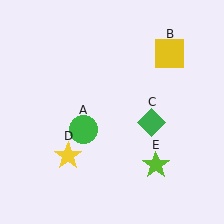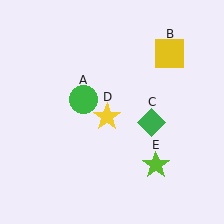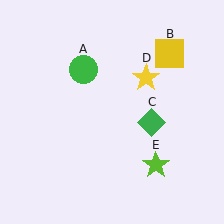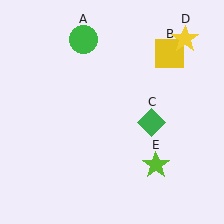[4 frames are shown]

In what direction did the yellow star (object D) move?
The yellow star (object D) moved up and to the right.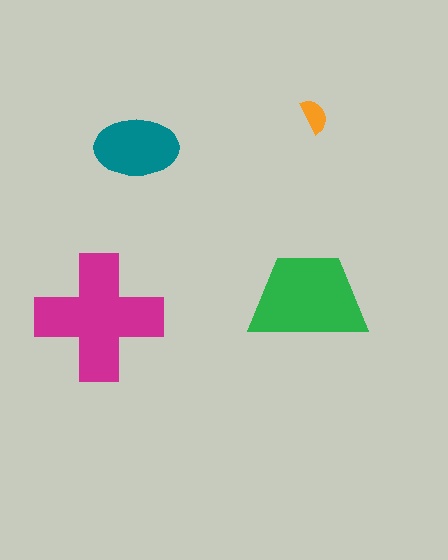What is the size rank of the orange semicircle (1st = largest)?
4th.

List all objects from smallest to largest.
The orange semicircle, the teal ellipse, the green trapezoid, the magenta cross.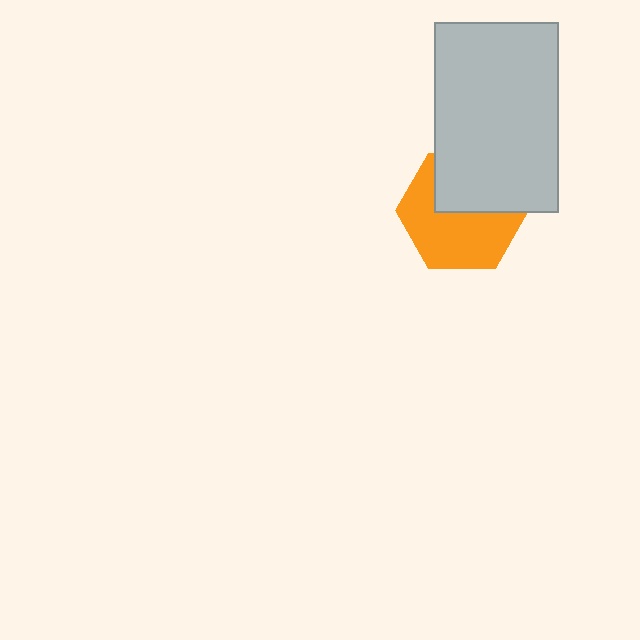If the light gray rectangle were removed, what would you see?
You would see the complete orange hexagon.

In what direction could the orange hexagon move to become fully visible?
The orange hexagon could move down. That would shift it out from behind the light gray rectangle entirely.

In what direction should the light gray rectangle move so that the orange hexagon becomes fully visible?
The light gray rectangle should move up. That is the shortest direction to clear the overlap and leave the orange hexagon fully visible.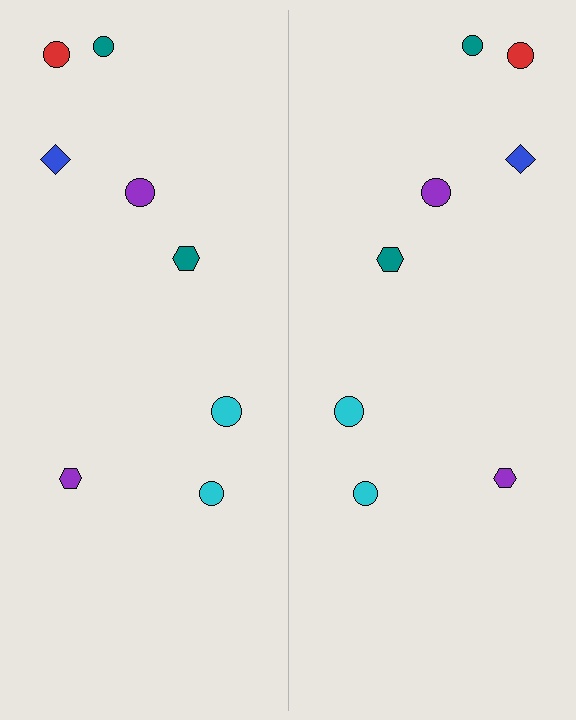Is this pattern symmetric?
Yes, this pattern has bilateral (reflection) symmetry.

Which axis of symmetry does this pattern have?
The pattern has a vertical axis of symmetry running through the center of the image.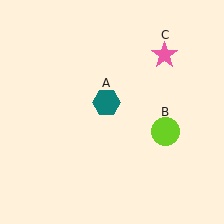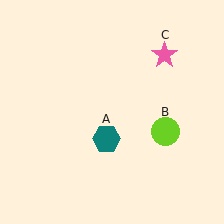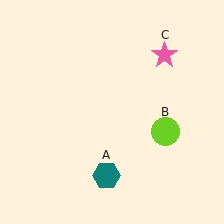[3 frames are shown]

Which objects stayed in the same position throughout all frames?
Lime circle (object B) and pink star (object C) remained stationary.